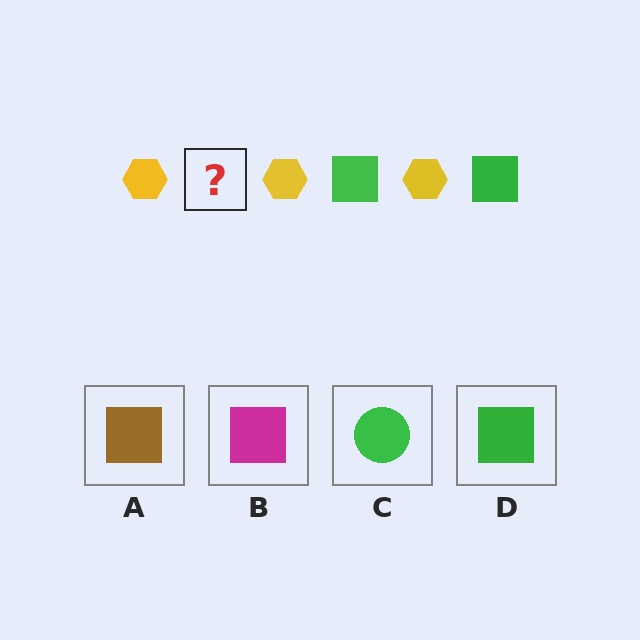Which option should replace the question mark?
Option D.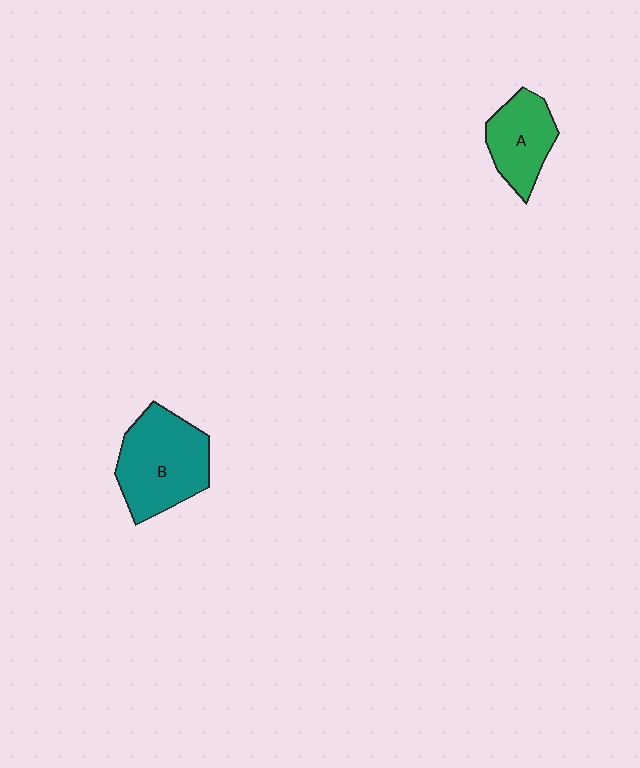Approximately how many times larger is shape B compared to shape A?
Approximately 1.5 times.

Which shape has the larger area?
Shape B (teal).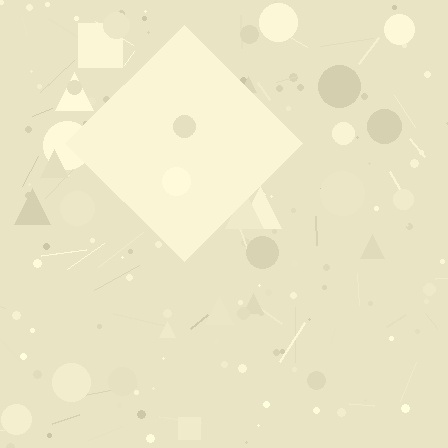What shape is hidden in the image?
A diamond is hidden in the image.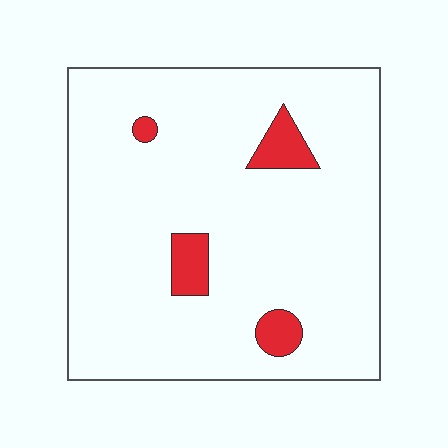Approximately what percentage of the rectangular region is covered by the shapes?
Approximately 5%.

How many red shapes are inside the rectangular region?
4.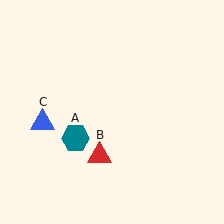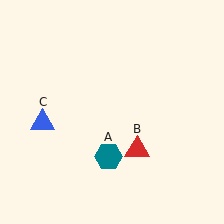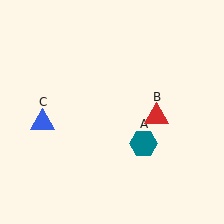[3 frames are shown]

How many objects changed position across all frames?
2 objects changed position: teal hexagon (object A), red triangle (object B).